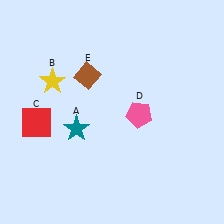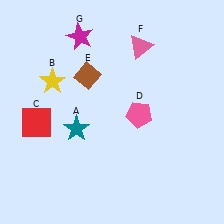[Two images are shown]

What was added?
A pink triangle (F), a magenta star (G) were added in Image 2.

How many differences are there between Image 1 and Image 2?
There are 2 differences between the two images.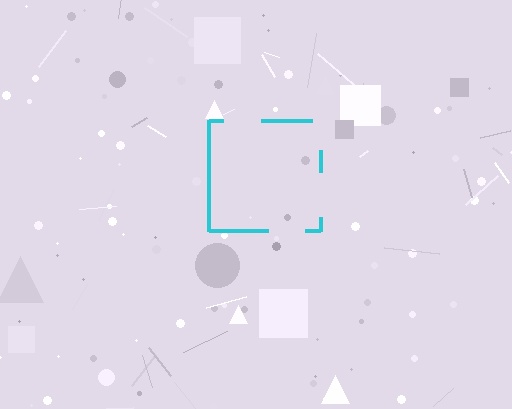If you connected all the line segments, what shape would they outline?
They would outline a square.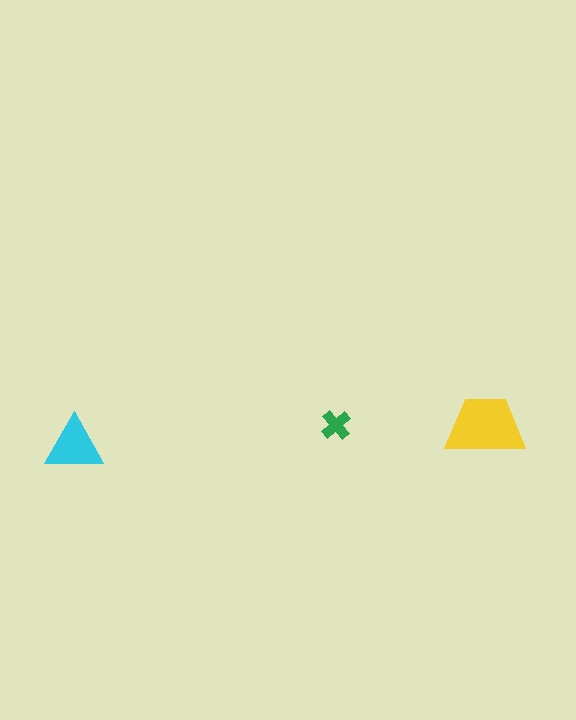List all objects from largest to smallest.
The yellow trapezoid, the cyan triangle, the green cross.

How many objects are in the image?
There are 3 objects in the image.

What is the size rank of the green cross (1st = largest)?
3rd.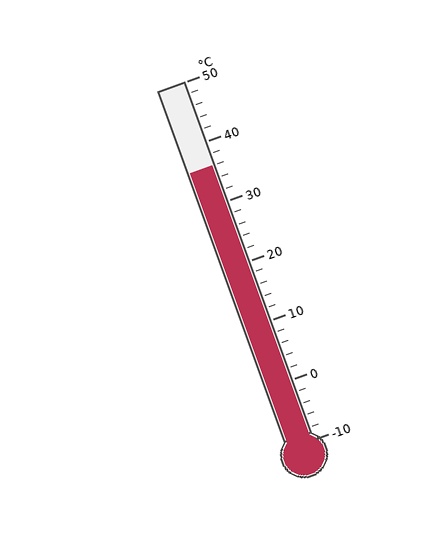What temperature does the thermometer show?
The thermometer shows approximately 36°C.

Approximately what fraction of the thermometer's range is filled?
The thermometer is filled to approximately 75% of its range.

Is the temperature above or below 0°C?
The temperature is above 0°C.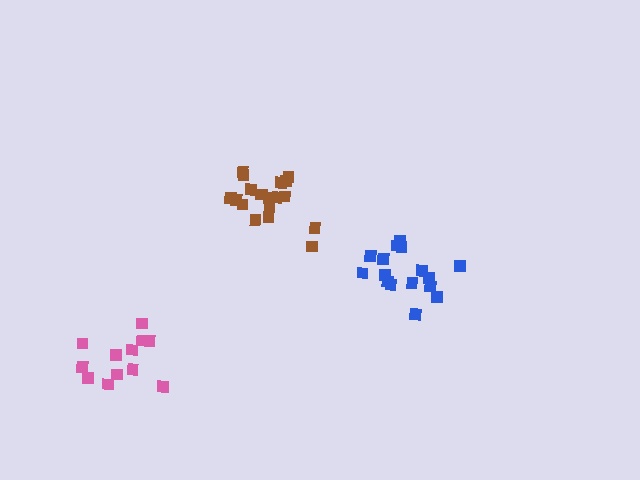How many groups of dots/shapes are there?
There are 3 groups.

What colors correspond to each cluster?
The clusters are colored: brown, pink, blue.